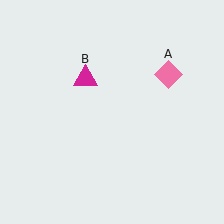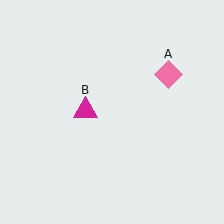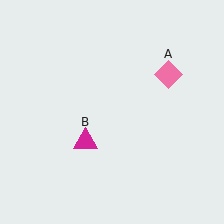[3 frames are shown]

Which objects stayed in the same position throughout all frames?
Pink diamond (object A) remained stationary.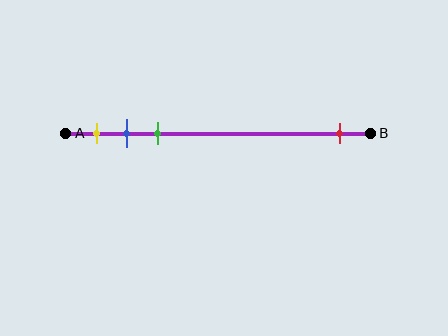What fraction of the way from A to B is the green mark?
The green mark is approximately 30% (0.3) of the way from A to B.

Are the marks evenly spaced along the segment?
No, the marks are not evenly spaced.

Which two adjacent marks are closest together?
The blue and green marks are the closest adjacent pair.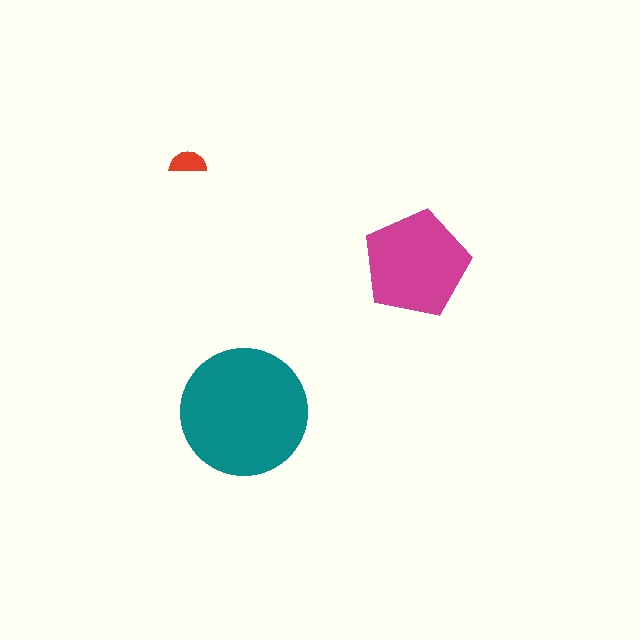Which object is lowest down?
The teal circle is bottommost.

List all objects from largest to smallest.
The teal circle, the magenta pentagon, the red semicircle.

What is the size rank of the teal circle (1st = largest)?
1st.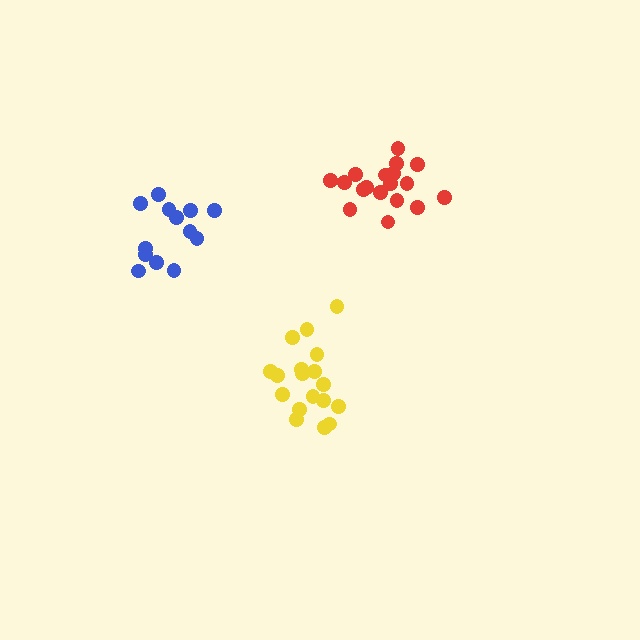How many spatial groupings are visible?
There are 3 spatial groupings.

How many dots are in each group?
Group 1: 18 dots, Group 2: 18 dots, Group 3: 13 dots (49 total).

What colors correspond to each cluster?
The clusters are colored: red, yellow, blue.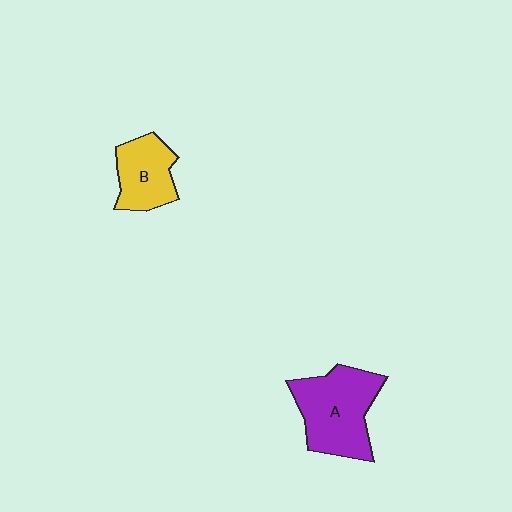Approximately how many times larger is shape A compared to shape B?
Approximately 1.6 times.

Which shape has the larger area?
Shape A (purple).